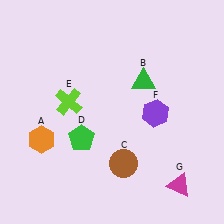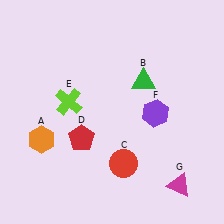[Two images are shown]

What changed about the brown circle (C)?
In Image 1, C is brown. In Image 2, it changed to red.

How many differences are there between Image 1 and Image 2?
There are 2 differences between the two images.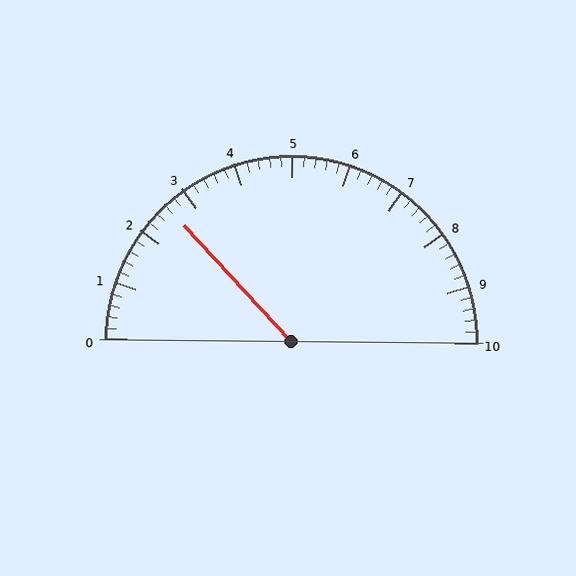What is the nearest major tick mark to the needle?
The nearest major tick mark is 3.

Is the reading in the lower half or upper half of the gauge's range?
The reading is in the lower half of the range (0 to 10).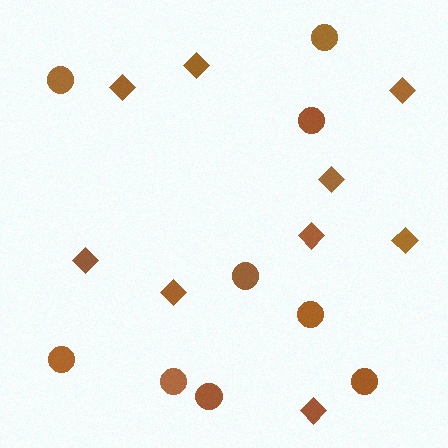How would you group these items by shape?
There are 2 groups: one group of diamonds (9) and one group of circles (9).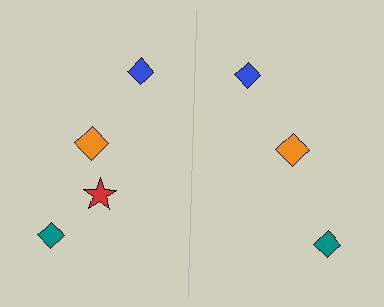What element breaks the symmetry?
A red star is missing from the right side.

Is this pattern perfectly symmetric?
No, the pattern is not perfectly symmetric. A red star is missing from the right side.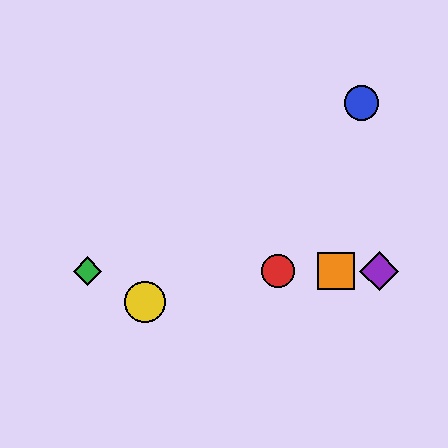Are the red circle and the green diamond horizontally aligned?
Yes, both are at y≈271.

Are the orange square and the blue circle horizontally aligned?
No, the orange square is at y≈271 and the blue circle is at y≈103.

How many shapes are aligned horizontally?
4 shapes (the red circle, the green diamond, the purple diamond, the orange square) are aligned horizontally.